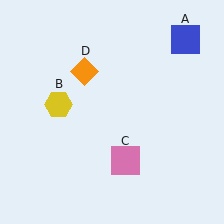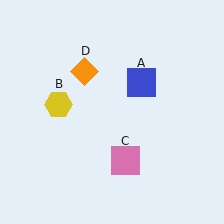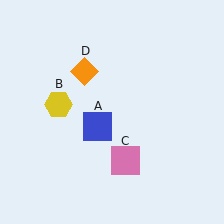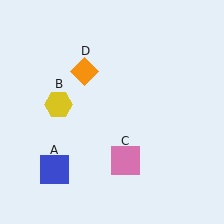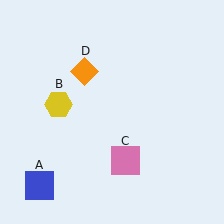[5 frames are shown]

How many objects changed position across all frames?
1 object changed position: blue square (object A).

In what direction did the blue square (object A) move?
The blue square (object A) moved down and to the left.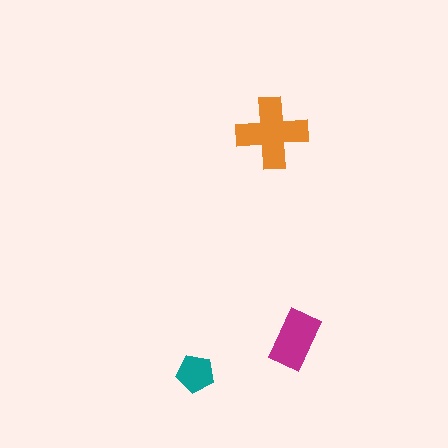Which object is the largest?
The orange cross.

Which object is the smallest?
The teal pentagon.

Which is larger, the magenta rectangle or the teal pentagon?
The magenta rectangle.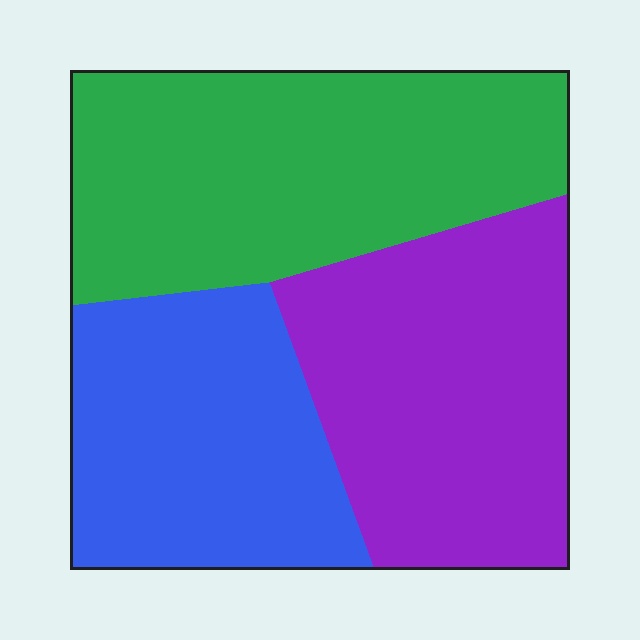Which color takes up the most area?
Green, at roughly 40%.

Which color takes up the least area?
Blue, at roughly 30%.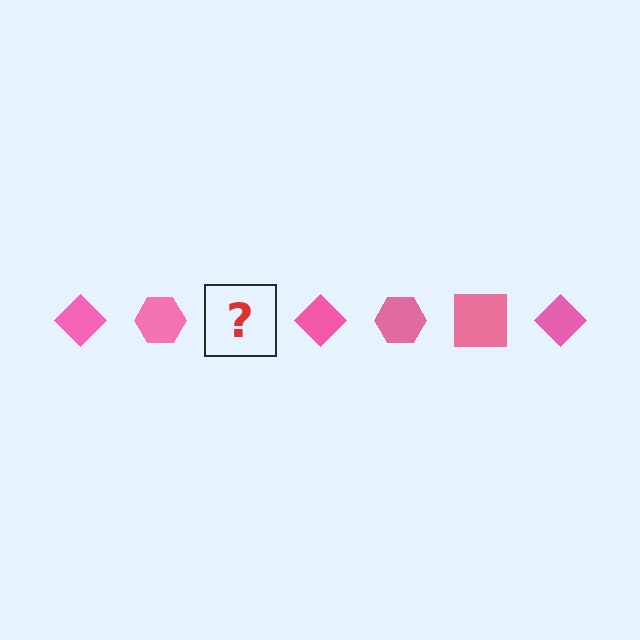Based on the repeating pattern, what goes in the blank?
The blank should be a pink square.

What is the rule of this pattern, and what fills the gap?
The rule is that the pattern cycles through diamond, hexagon, square shapes in pink. The gap should be filled with a pink square.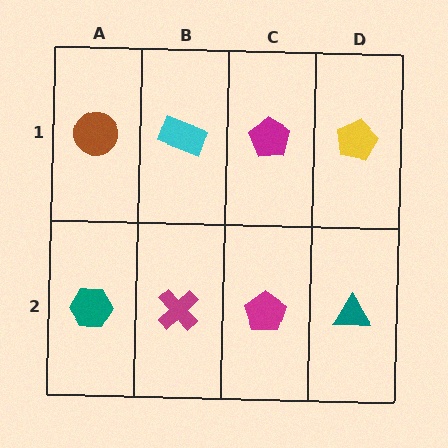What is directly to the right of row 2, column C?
A teal triangle.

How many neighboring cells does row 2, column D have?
2.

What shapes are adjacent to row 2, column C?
A magenta pentagon (row 1, column C), a magenta cross (row 2, column B), a teal triangle (row 2, column D).